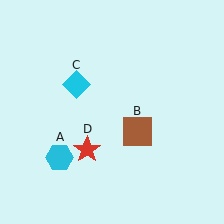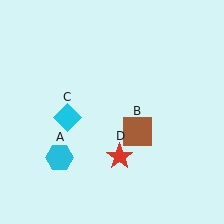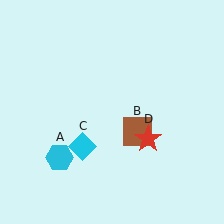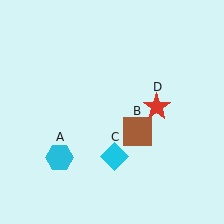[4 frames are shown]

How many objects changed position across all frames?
2 objects changed position: cyan diamond (object C), red star (object D).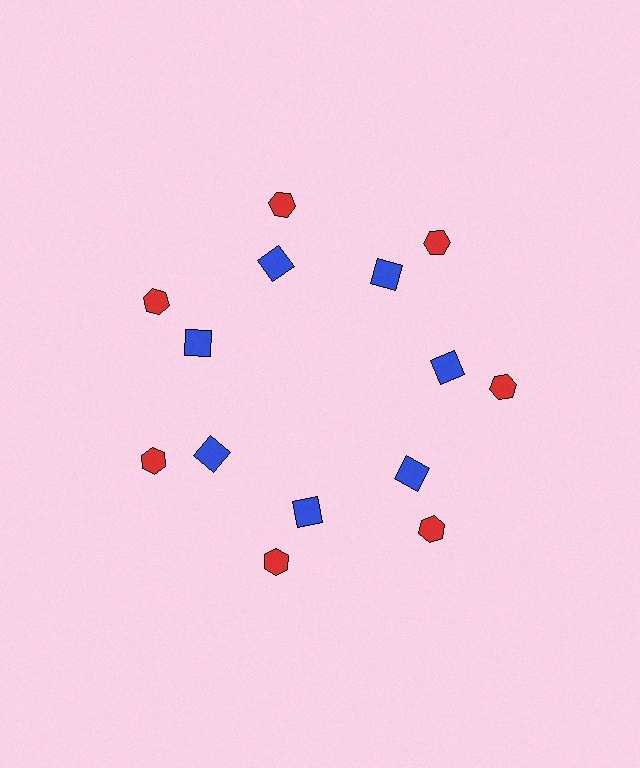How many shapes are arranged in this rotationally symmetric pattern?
There are 14 shapes, arranged in 7 groups of 2.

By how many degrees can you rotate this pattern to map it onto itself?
The pattern maps onto itself every 51 degrees of rotation.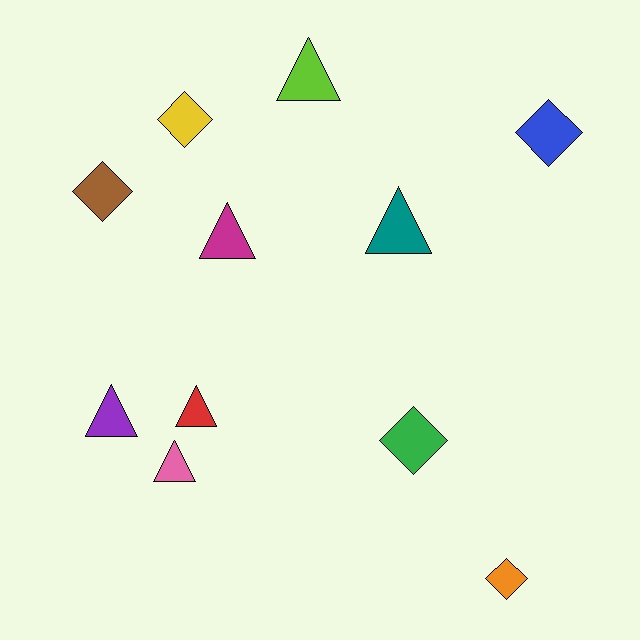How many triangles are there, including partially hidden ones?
There are 6 triangles.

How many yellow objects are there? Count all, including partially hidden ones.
There is 1 yellow object.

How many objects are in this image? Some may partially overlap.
There are 11 objects.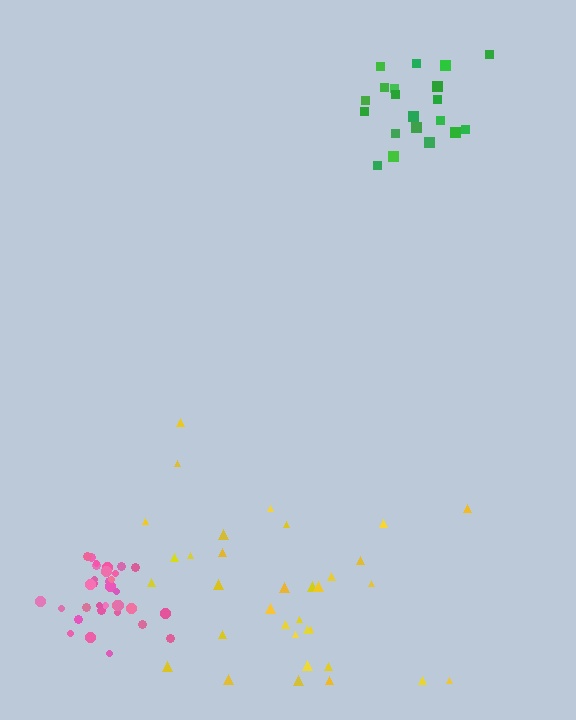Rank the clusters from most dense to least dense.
pink, green, yellow.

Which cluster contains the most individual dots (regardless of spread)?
Yellow (34).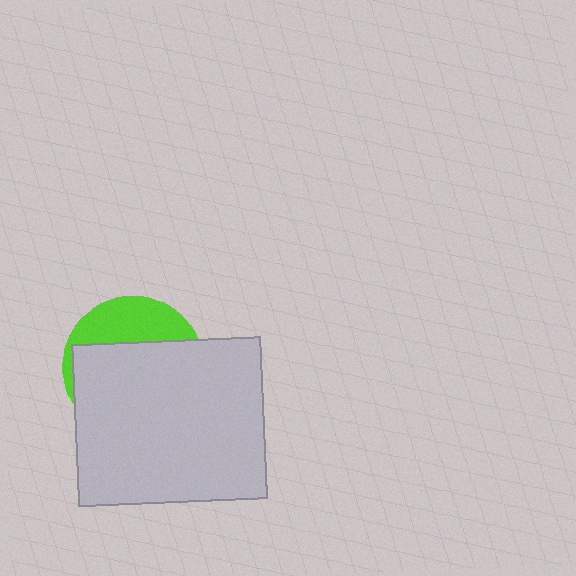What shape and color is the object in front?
The object in front is a light gray rectangle.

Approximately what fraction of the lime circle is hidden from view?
Roughly 69% of the lime circle is hidden behind the light gray rectangle.